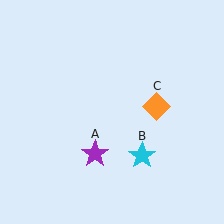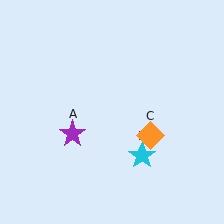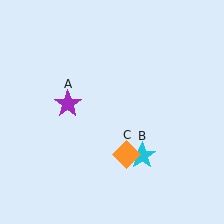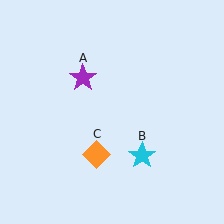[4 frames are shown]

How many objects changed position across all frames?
2 objects changed position: purple star (object A), orange diamond (object C).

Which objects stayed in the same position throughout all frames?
Cyan star (object B) remained stationary.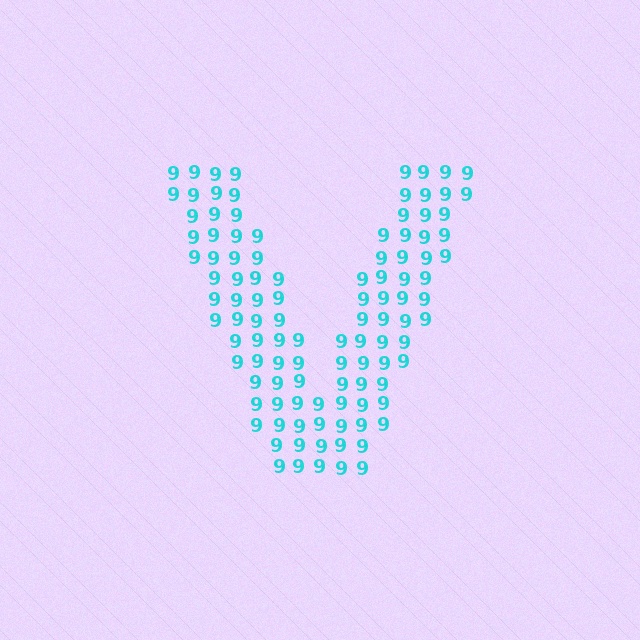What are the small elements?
The small elements are digit 9's.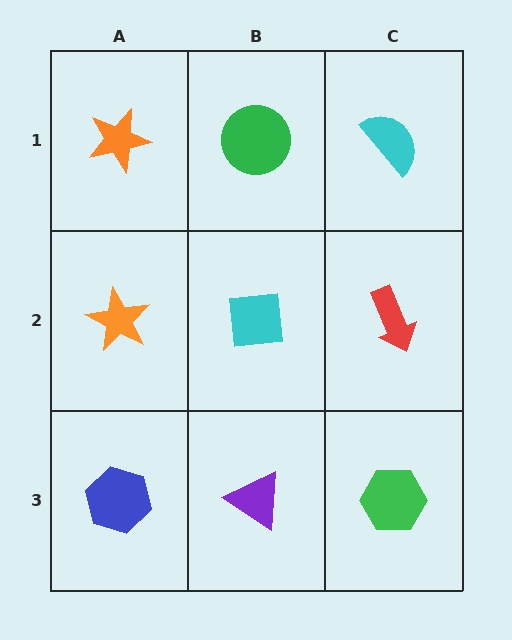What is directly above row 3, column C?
A red arrow.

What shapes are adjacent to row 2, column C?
A cyan semicircle (row 1, column C), a green hexagon (row 3, column C), a cyan square (row 2, column B).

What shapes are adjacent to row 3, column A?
An orange star (row 2, column A), a purple triangle (row 3, column B).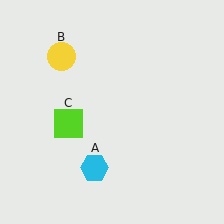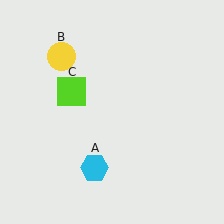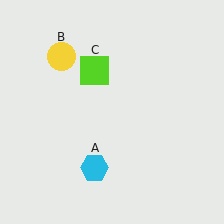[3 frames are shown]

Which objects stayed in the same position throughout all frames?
Cyan hexagon (object A) and yellow circle (object B) remained stationary.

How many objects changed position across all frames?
1 object changed position: lime square (object C).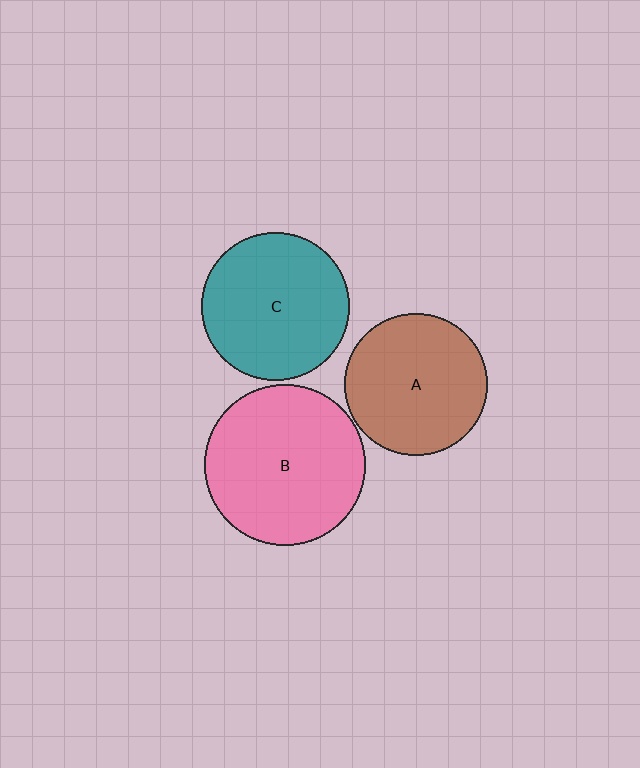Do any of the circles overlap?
No, none of the circles overlap.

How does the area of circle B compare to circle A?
Approximately 1.3 times.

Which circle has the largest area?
Circle B (pink).